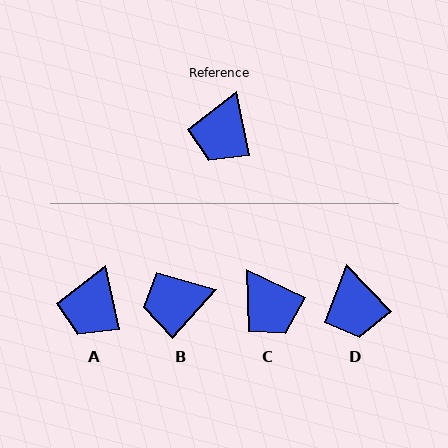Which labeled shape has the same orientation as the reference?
A.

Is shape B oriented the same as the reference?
No, it is off by about 54 degrees.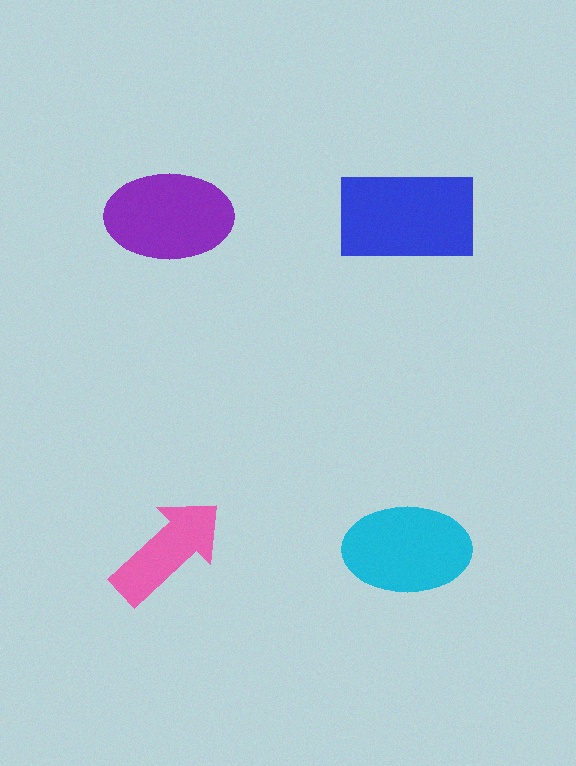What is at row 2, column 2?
A cyan ellipse.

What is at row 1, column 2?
A blue rectangle.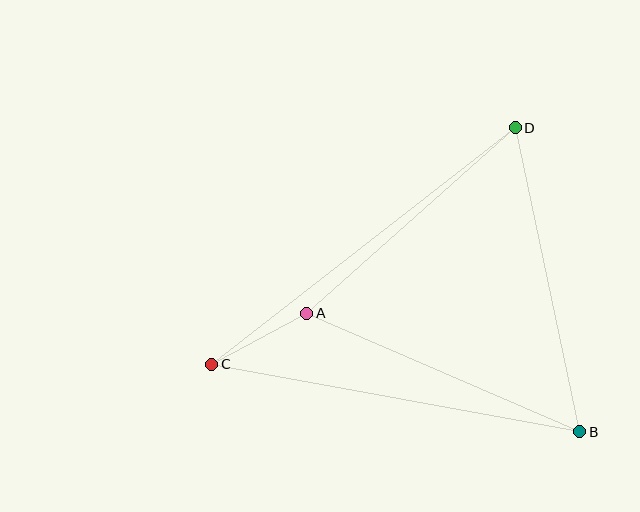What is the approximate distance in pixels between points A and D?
The distance between A and D is approximately 279 pixels.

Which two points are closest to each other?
Points A and C are closest to each other.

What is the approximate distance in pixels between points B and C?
The distance between B and C is approximately 374 pixels.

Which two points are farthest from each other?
Points C and D are farthest from each other.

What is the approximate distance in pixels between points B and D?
The distance between B and D is approximately 311 pixels.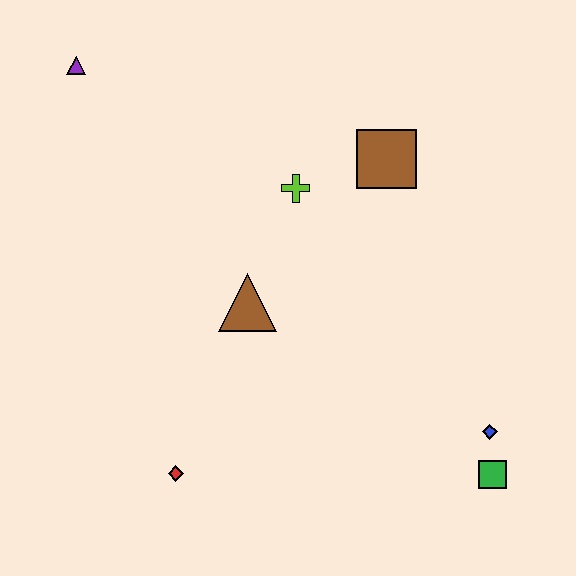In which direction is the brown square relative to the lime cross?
The brown square is to the right of the lime cross.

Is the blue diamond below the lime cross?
Yes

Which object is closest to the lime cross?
The brown square is closest to the lime cross.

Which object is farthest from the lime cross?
The green square is farthest from the lime cross.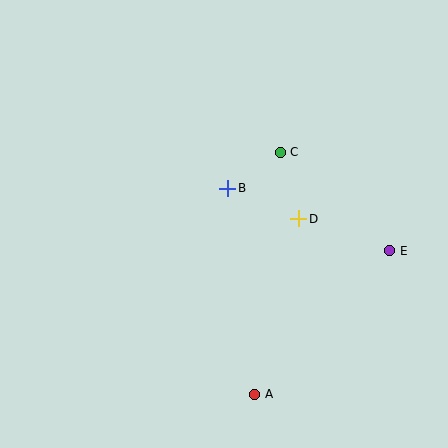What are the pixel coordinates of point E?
Point E is at (390, 251).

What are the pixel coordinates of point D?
Point D is at (299, 219).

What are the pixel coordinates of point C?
Point C is at (280, 152).